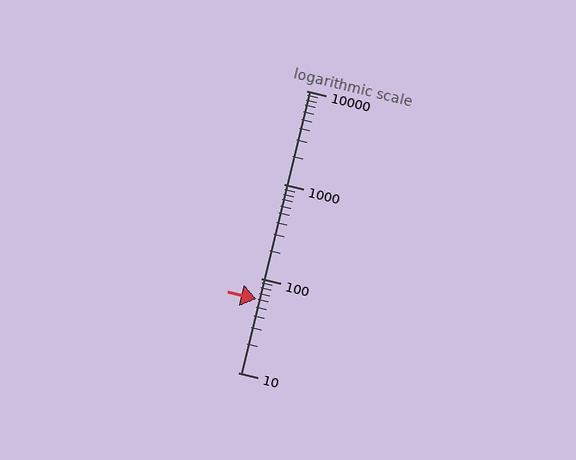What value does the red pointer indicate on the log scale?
The pointer indicates approximately 61.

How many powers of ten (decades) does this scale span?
The scale spans 3 decades, from 10 to 10000.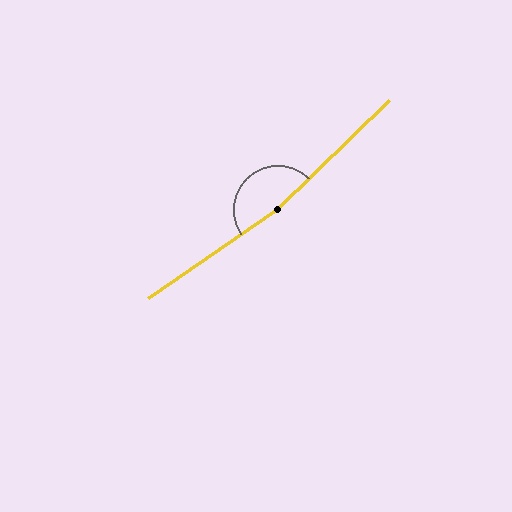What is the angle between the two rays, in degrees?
Approximately 170 degrees.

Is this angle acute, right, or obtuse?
It is obtuse.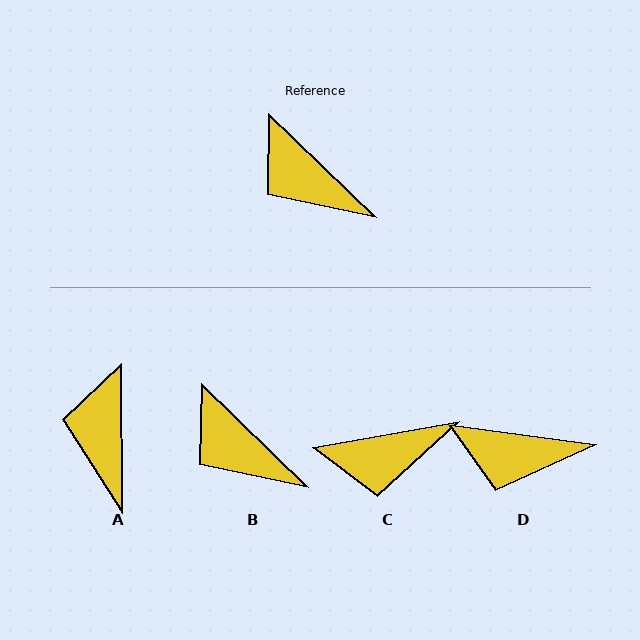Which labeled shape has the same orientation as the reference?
B.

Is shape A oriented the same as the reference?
No, it is off by about 46 degrees.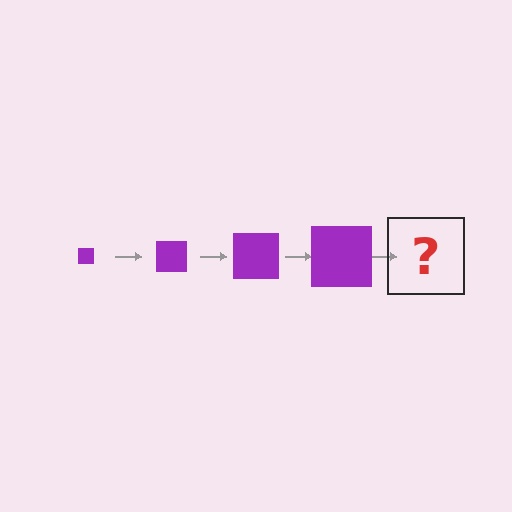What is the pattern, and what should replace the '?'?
The pattern is that the square gets progressively larger each step. The '?' should be a purple square, larger than the previous one.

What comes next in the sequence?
The next element should be a purple square, larger than the previous one.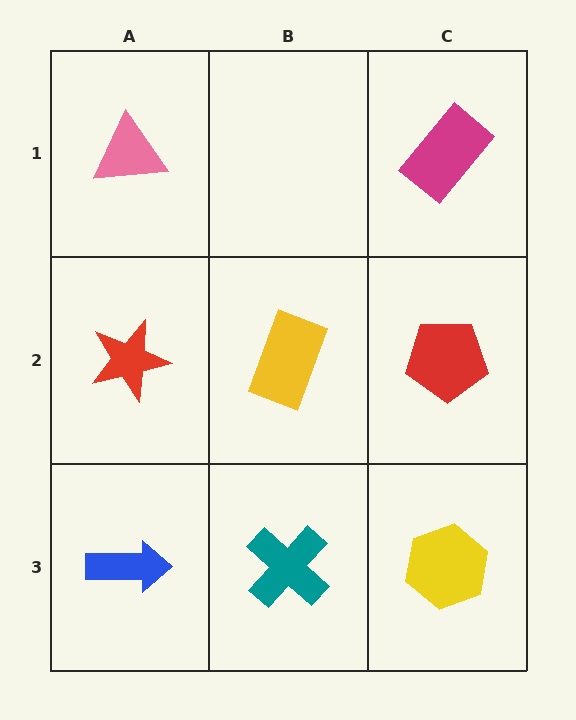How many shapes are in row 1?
2 shapes.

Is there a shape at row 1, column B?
No, that cell is empty.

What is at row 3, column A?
A blue arrow.